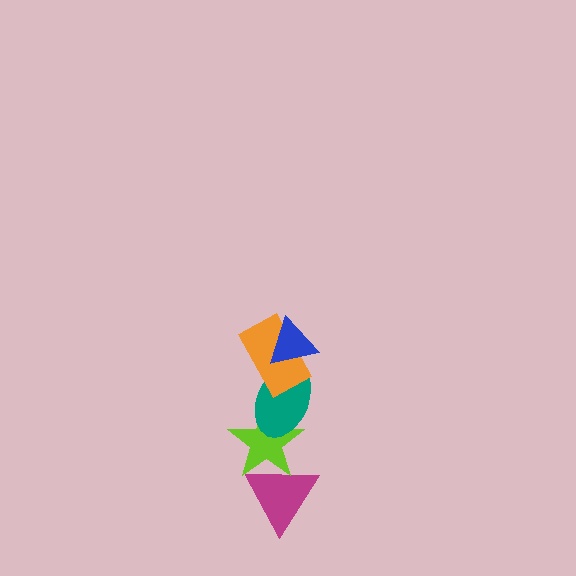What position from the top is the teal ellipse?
The teal ellipse is 3rd from the top.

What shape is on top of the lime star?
The teal ellipse is on top of the lime star.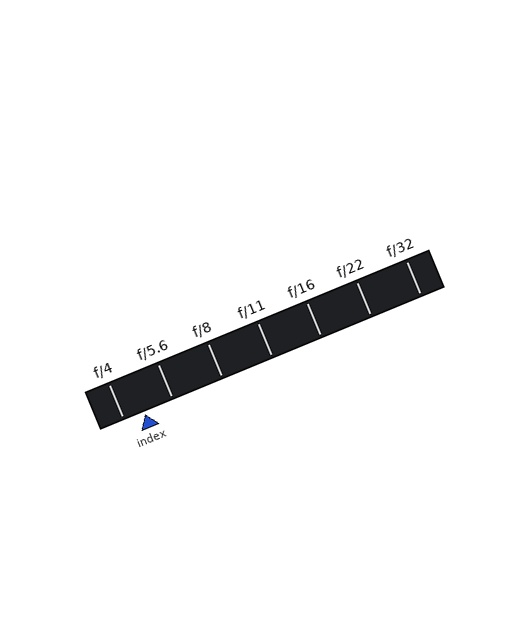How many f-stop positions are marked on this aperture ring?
There are 7 f-stop positions marked.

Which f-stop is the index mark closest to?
The index mark is closest to f/4.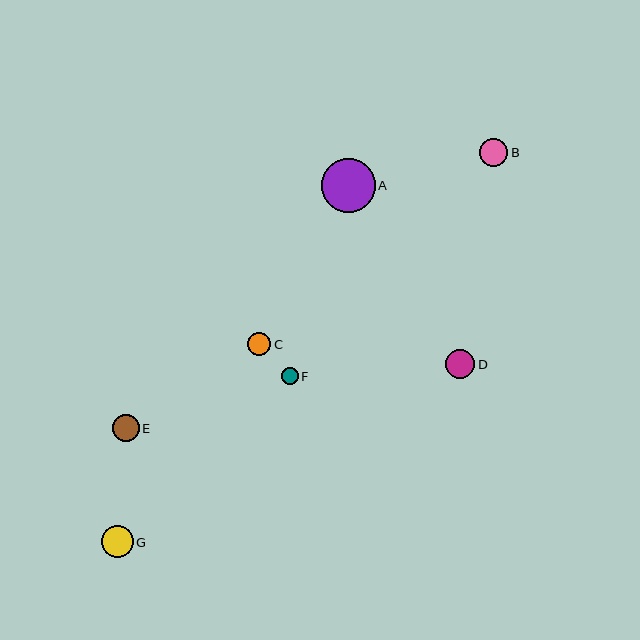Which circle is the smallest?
Circle F is the smallest with a size of approximately 17 pixels.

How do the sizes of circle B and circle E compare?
Circle B and circle E are approximately the same size.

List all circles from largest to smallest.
From largest to smallest: A, G, D, B, E, C, F.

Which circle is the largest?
Circle A is the largest with a size of approximately 54 pixels.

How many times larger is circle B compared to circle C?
Circle B is approximately 1.2 times the size of circle C.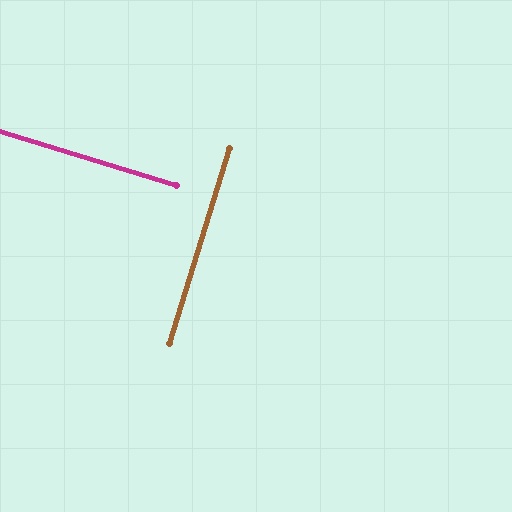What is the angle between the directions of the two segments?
Approximately 90 degrees.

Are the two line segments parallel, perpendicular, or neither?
Perpendicular — they meet at approximately 90°.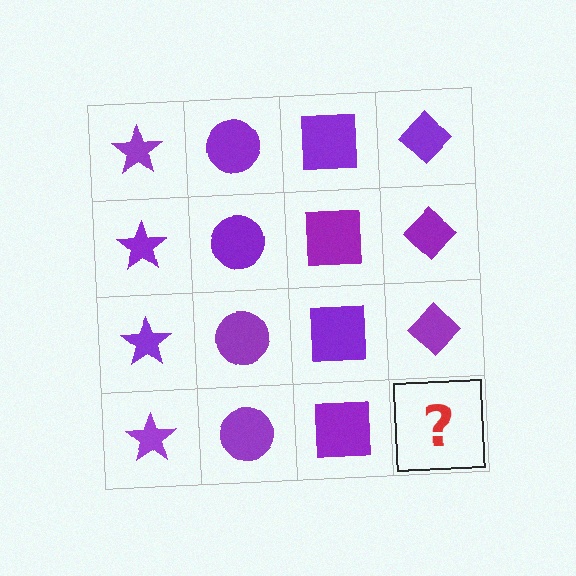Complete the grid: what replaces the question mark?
The question mark should be replaced with a purple diamond.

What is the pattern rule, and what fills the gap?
The rule is that each column has a consistent shape. The gap should be filled with a purple diamond.